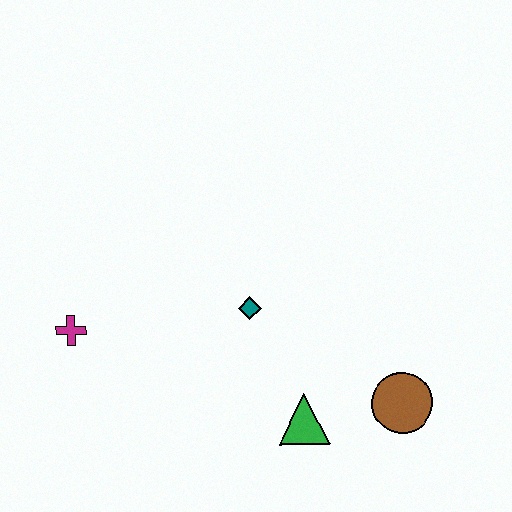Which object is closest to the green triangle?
The brown circle is closest to the green triangle.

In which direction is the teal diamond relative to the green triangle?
The teal diamond is above the green triangle.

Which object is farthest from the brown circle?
The magenta cross is farthest from the brown circle.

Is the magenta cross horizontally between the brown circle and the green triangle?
No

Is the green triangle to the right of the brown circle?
No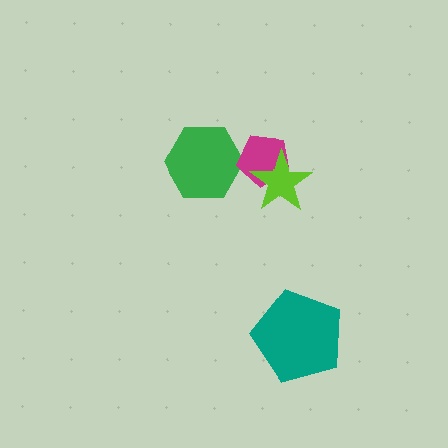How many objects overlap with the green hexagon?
1 object overlaps with the green hexagon.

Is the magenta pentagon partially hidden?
Yes, it is partially covered by another shape.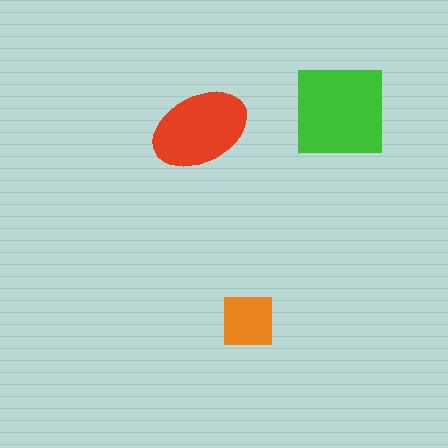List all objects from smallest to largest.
The orange square, the red ellipse, the green square.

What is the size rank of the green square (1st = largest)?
1st.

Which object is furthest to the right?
The green square is rightmost.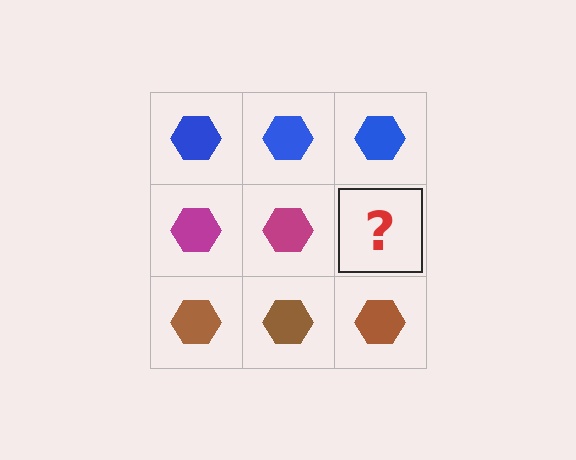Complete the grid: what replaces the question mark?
The question mark should be replaced with a magenta hexagon.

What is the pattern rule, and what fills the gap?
The rule is that each row has a consistent color. The gap should be filled with a magenta hexagon.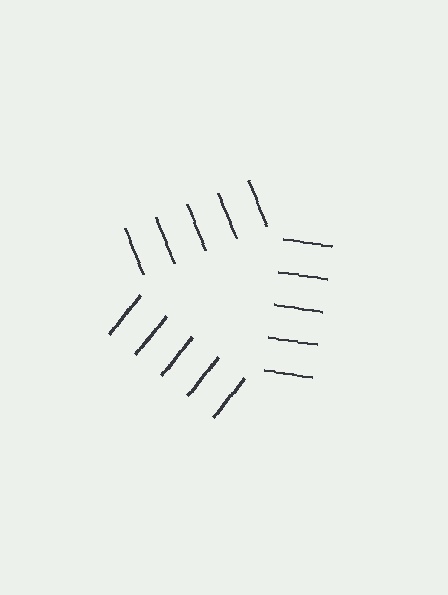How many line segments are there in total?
15 — 5 along each of the 3 edges.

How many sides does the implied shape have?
3 sides — the line-ends trace a triangle.